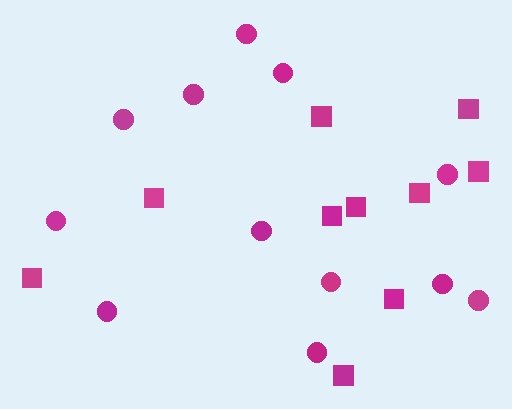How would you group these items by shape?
There are 2 groups: one group of circles (12) and one group of squares (10).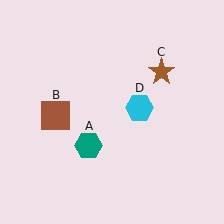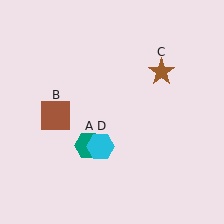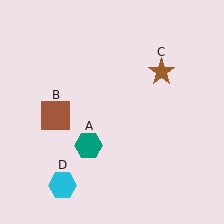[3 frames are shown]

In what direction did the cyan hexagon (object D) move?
The cyan hexagon (object D) moved down and to the left.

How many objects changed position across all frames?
1 object changed position: cyan hexagon (object D).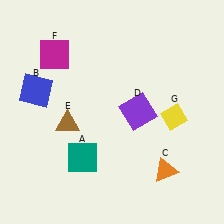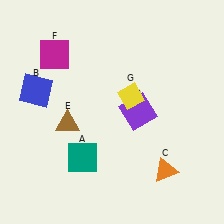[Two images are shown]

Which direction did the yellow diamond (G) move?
The yellow diamond (G) moved left.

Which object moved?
The yellow diamond (G) moved left.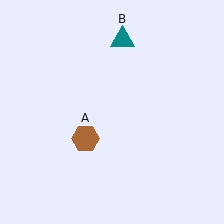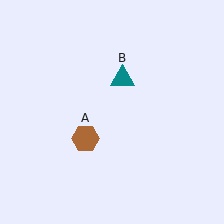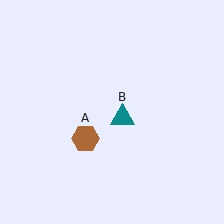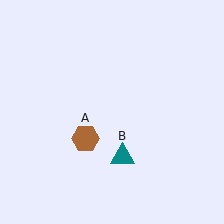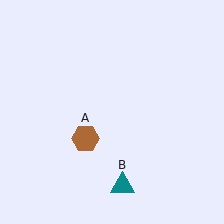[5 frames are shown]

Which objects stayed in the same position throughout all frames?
Brown hexagon (object A) remained stationary.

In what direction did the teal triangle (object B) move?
The teal triangle (object B) moved down.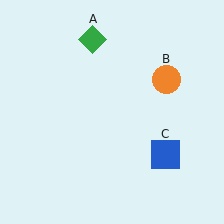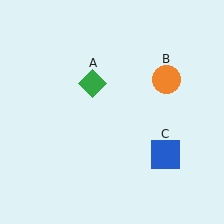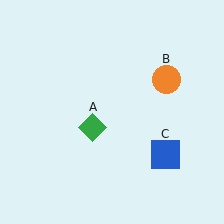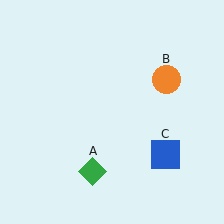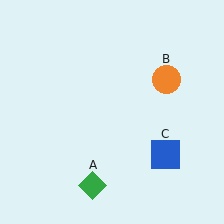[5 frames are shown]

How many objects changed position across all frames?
1 object changed position: green diamond (object A).